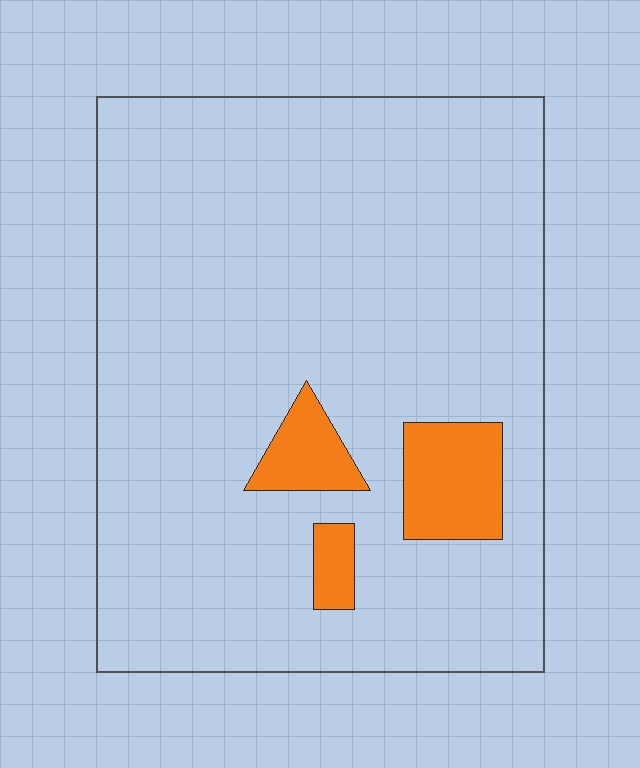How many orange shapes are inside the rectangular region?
3.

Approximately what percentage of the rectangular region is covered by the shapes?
Approximately 10%.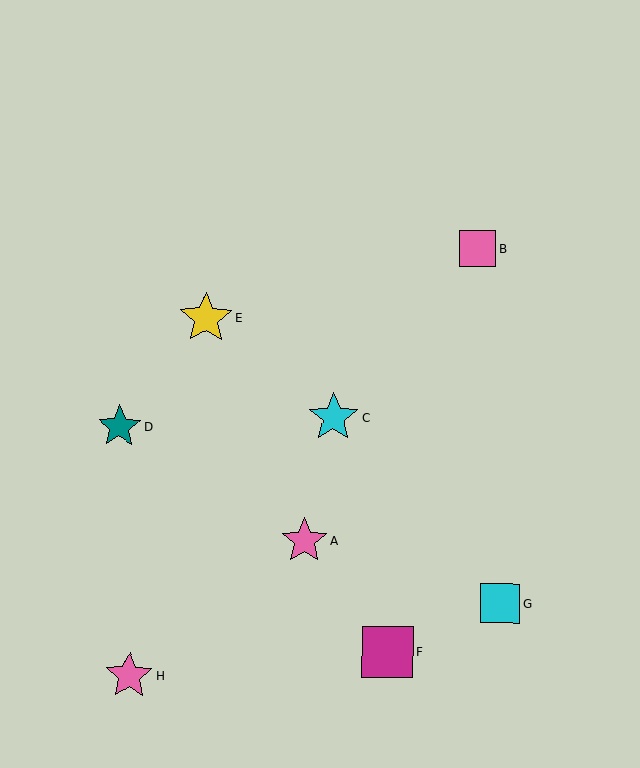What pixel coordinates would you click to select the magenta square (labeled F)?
Click at (387, 652) to select the magenta square F.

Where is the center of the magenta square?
The center of the magenta square is at (387, 652).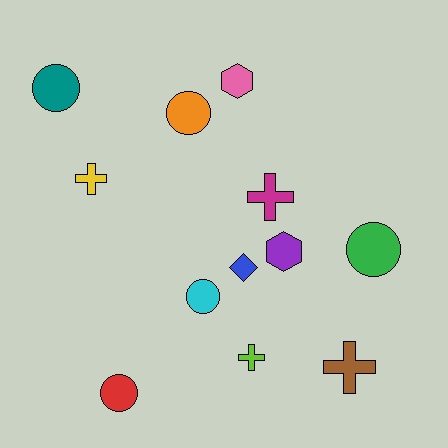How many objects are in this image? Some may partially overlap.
There are 12 objects.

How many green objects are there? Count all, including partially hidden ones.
There is 1 green object.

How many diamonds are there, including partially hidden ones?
There is 1 diamond.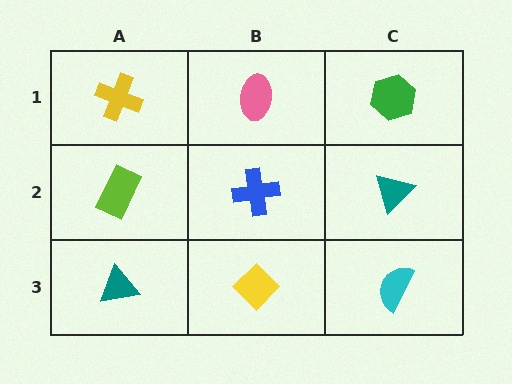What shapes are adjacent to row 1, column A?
A lime rectangle (row 2, column A), a pink ellipse (row 1, column B).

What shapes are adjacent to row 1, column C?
A teal triangle (row 2, column C), a pink ellipse (row 1, column B).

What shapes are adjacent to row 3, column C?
A teal triangle (row 2, column C), a yellow diamond (row 3, column B).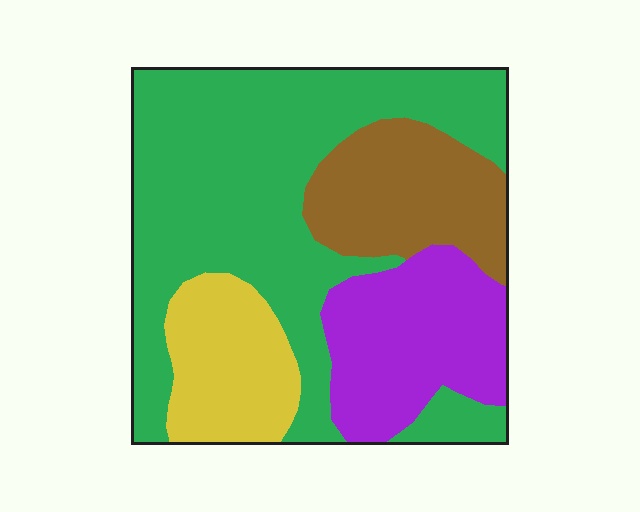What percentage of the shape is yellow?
Yellow covers 14% of the shape.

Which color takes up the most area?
Green, at roughly 50%.